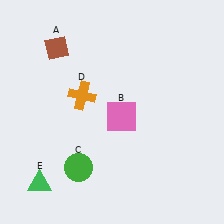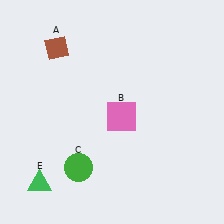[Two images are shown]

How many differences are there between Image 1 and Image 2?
There is 1 difference between the two images.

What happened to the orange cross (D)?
The orange cross (D) was removed in Image 2. It was in the top-left area of Image 1.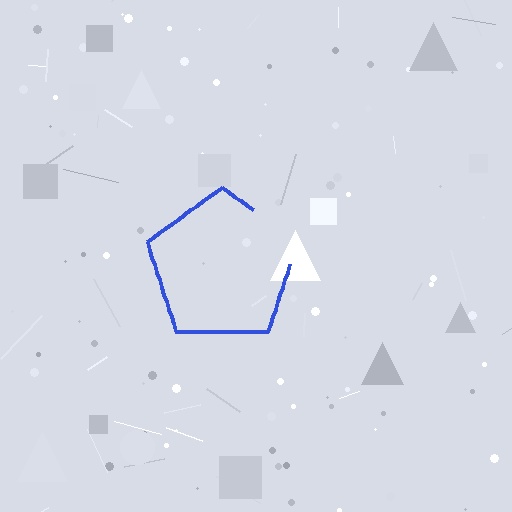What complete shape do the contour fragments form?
The contour fragments form a pentagon.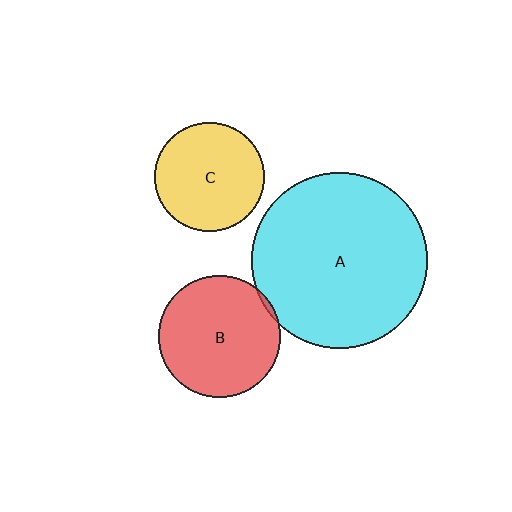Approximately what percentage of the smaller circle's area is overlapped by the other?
Approximately 5%.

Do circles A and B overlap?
Yes.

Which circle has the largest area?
Circle A (cyan).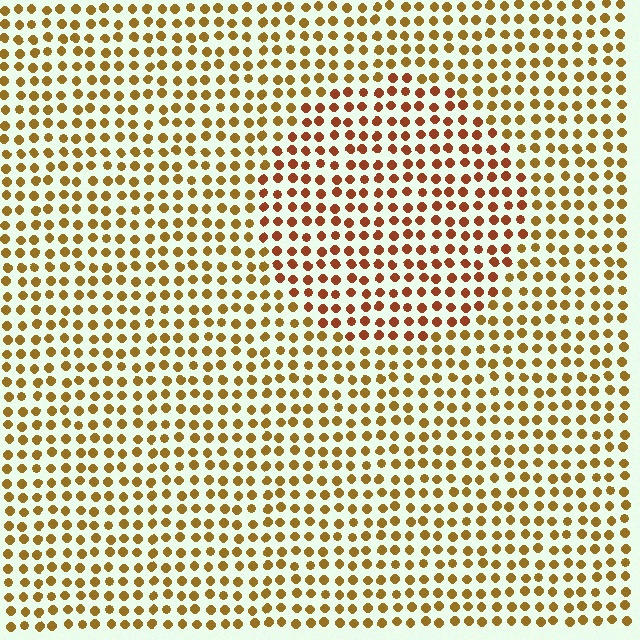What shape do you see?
I see a circle.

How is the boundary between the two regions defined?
The boundary is defined purely by a slight shift in hue (about 27 degrees). Spacing, size, and orientation are identical on both sides.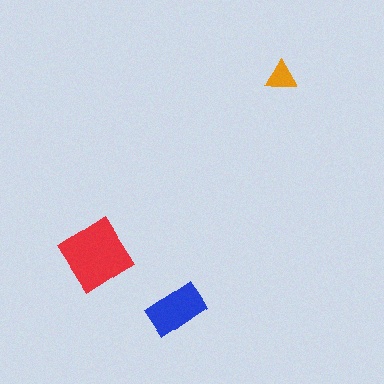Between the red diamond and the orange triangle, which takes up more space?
The red diamond.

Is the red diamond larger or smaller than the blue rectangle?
Larger.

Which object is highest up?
The orange triangle is topmost.